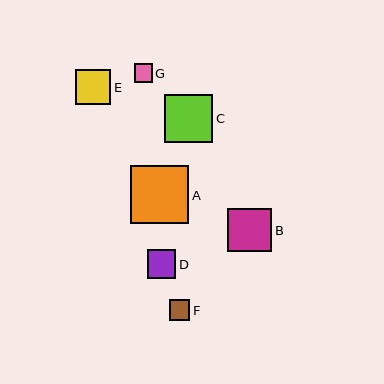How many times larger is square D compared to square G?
Square D is approximately 1.6 times the size of square G.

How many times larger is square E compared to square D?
Square E is approximately 1.2 times the size of square D.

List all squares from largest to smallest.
From largest to smallest: A, C, B, E, D, F, G.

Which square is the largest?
Square A is the largest with a size of approximately 58 pixels.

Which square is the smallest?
Square G is the smallest with a size of approximately 18 pixels.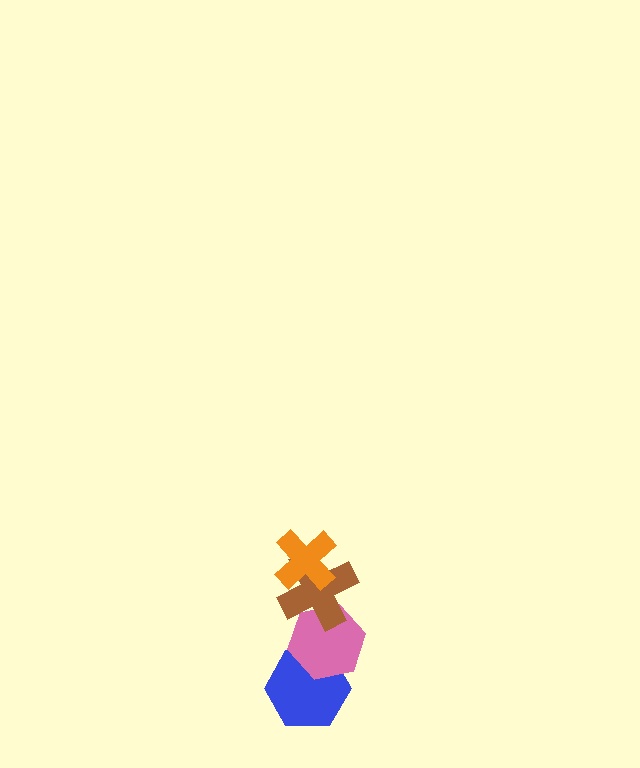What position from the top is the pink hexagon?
The pink hexagon is 3rd from the top.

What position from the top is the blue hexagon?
The blue hexagon is 4th from the top.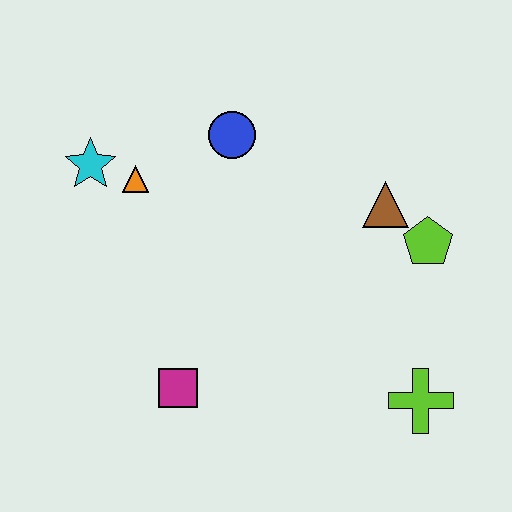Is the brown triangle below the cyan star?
Yes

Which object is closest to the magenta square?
The orange triangle is closest to the magenta square.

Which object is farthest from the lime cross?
The cyan star is farthest from the lime cross.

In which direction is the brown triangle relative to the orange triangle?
The brown triangle is to the right of the orange triangle.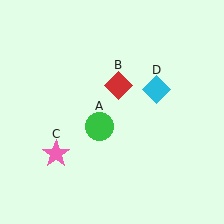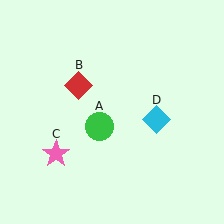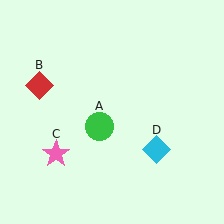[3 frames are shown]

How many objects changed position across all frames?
2 objects changed position: red diamond (object B), cyan diamond (object D).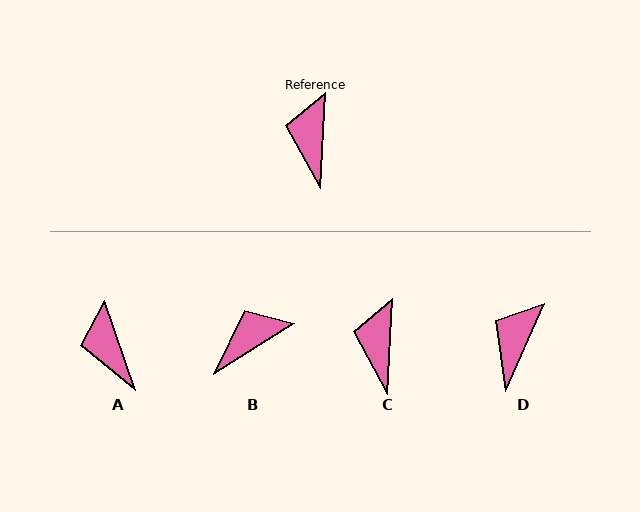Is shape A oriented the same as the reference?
No, it is off by about 22 degrees.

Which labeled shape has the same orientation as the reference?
C.